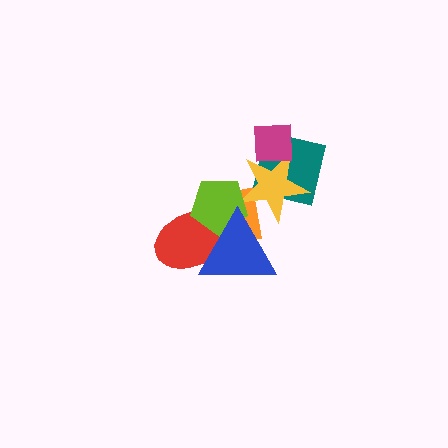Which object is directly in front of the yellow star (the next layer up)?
The lime pentagon is directly in front of the yellow star.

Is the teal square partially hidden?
Yes, it is partially covered by another shape.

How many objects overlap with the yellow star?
4 objects overlap with the yellow star.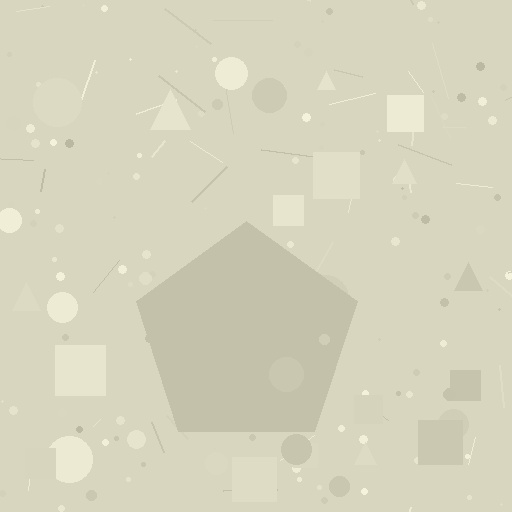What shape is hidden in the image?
A pentagon is hidden in the image.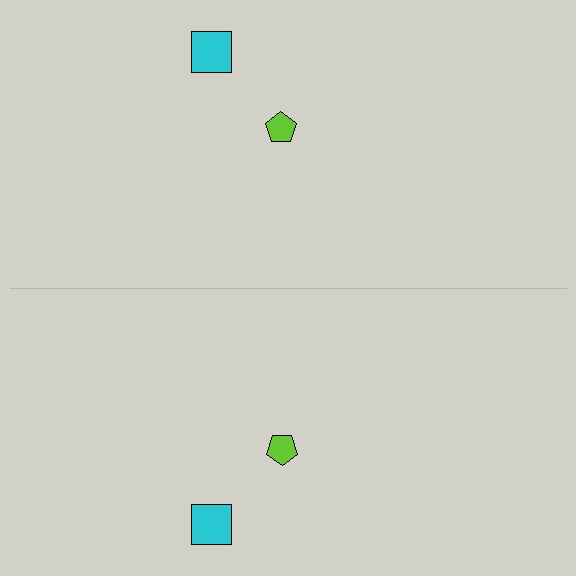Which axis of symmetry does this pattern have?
The pattern has a horizontal axis of symmetry running through the center of the image.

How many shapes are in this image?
There are 4 shapes in this image.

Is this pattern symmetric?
Yes, this pattern has bilateral (reflection) symmetry.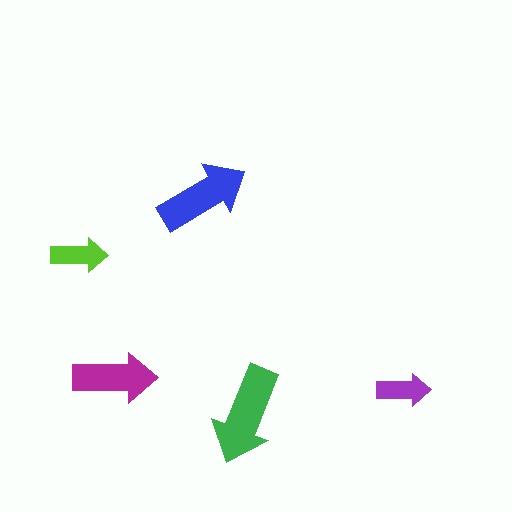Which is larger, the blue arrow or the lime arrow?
The blue one.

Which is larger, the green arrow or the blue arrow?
The green one.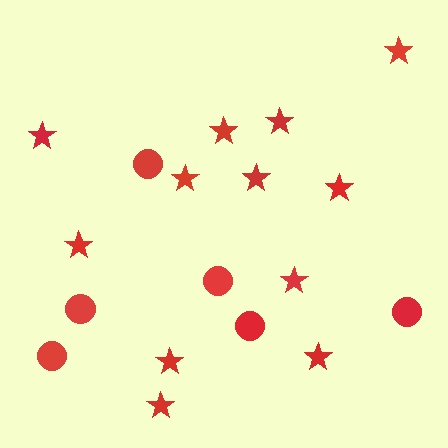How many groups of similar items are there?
There are 2 groups: one group of circles (6) and one group of stars (12).